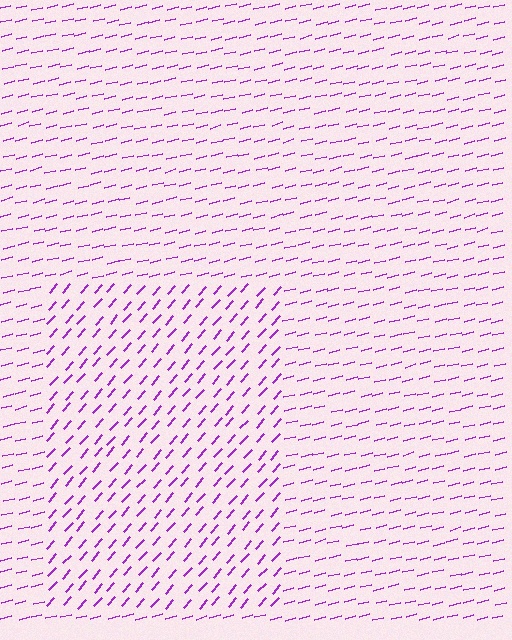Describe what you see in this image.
The image is filled with small purple line segments. A rectangle region in the image has lines oriented differently from the surrounding lines, creating a visible texture boundary.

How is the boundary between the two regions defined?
The boundary is defined purely by a change in line orientation (approximately 34 degrees difference). All lines are the same color and thickness.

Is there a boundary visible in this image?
Yes, there is a texture boundary formed by a change in line orientation.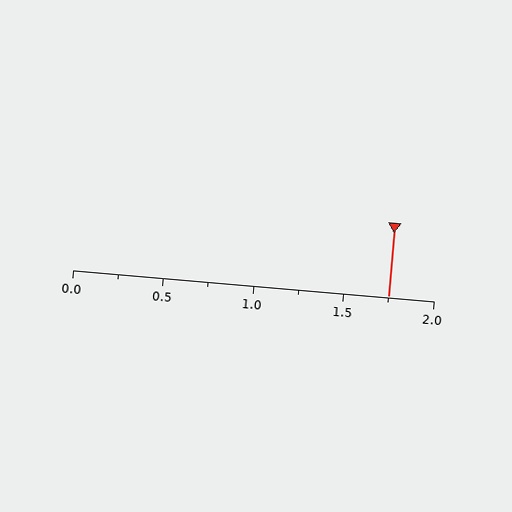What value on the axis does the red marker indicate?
The marker indicates approximately 1.75.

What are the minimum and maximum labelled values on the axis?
The axis runs from 0.0 to 2.0.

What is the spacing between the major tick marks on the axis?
The major ticks are spaced 0.5 apart.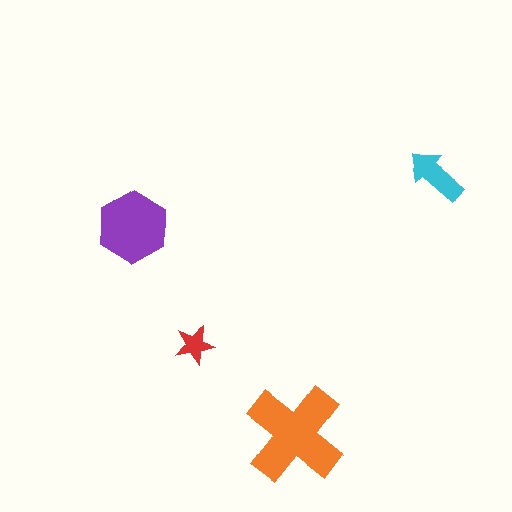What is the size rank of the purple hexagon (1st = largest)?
2nd.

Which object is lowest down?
The orange cross is bottommost.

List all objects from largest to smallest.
The orange cross, the purple hexagon, the cyan arrow, the red star.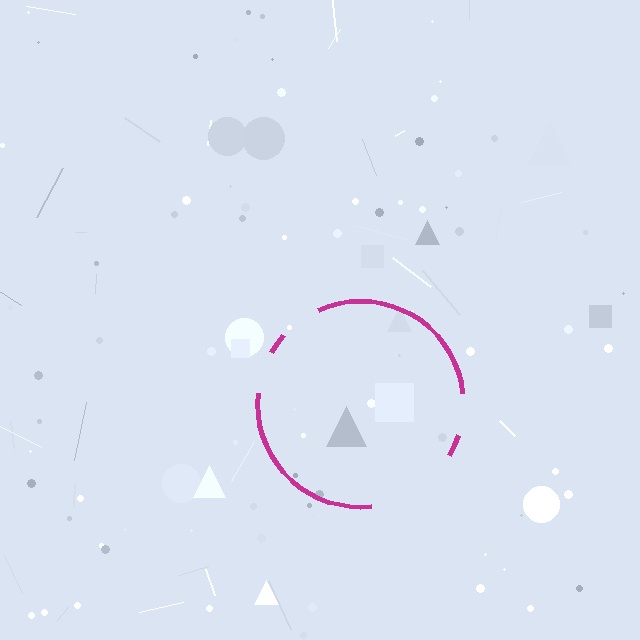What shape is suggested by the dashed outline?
The dashed outline suggests a circle.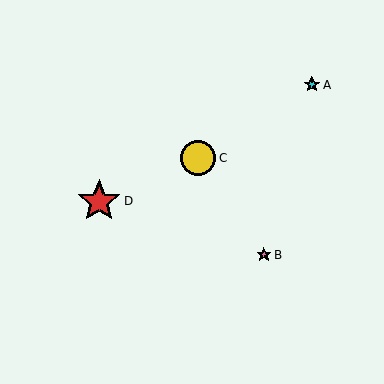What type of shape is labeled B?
Shape B is a pink star.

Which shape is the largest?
The red star (labeled D) is the largest.